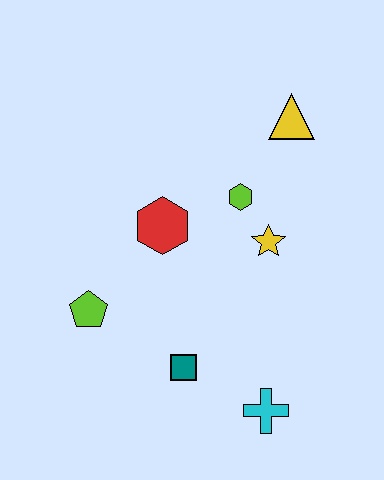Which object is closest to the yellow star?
The lime hexagon is closest to the yellow star.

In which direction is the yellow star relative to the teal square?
The yellow star is above the teal square.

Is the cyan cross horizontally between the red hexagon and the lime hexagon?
No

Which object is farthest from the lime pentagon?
The yellow triangle is farthest from the lime pentagon.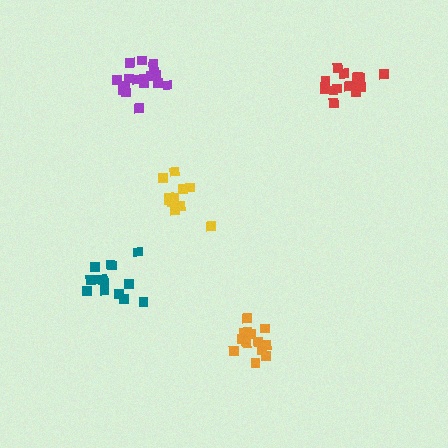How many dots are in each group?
Group 1: 14 dots, Group 2: 17 dots, Group 3: 16 dots, Group 4: 15 dots, Group 5: 11 dots (73 total).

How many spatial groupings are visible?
There are 5 spatial groupings.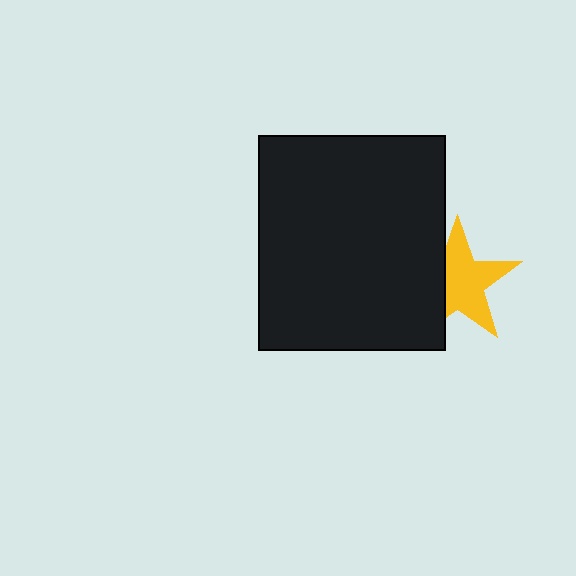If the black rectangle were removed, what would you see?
You would see the complete yellow star.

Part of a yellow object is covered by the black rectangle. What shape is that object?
It is a star.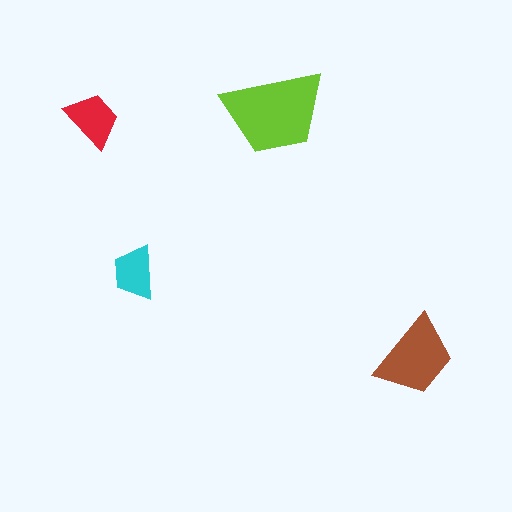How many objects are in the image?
There are 4 objects in the image.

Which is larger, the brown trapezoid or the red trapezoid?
The brown one.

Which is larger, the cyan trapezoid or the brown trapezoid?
The brown one.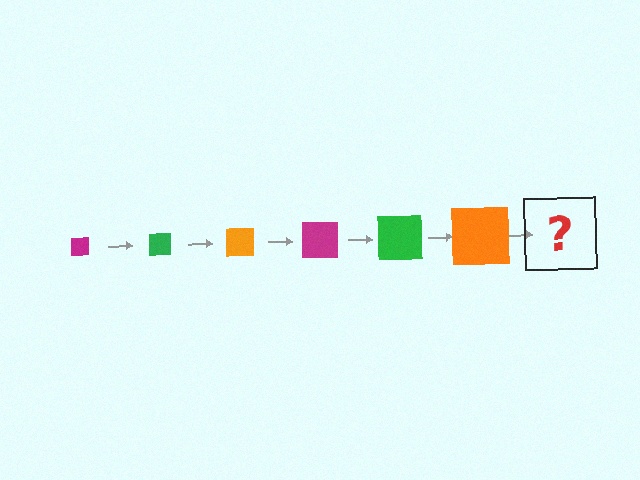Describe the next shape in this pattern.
It should be a magenta square, larger than the previous one.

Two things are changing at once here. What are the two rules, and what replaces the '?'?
The two rules are that the square grows larger each step and the color cycles through magenta, green, and orange. The '?' should be a magenta square, larger than the previous one.